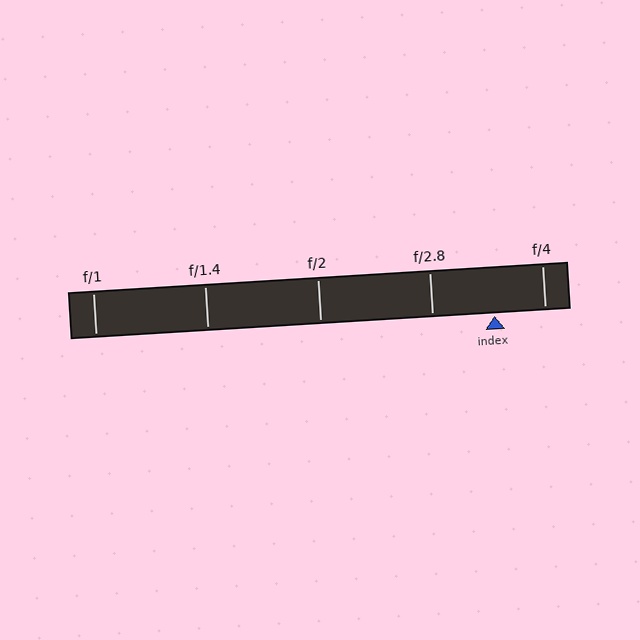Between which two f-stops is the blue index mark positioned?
The index mark is between f/2.8 and f/4.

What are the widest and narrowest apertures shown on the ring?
The widest aperture shown is f/1 and the narrowest is f/4.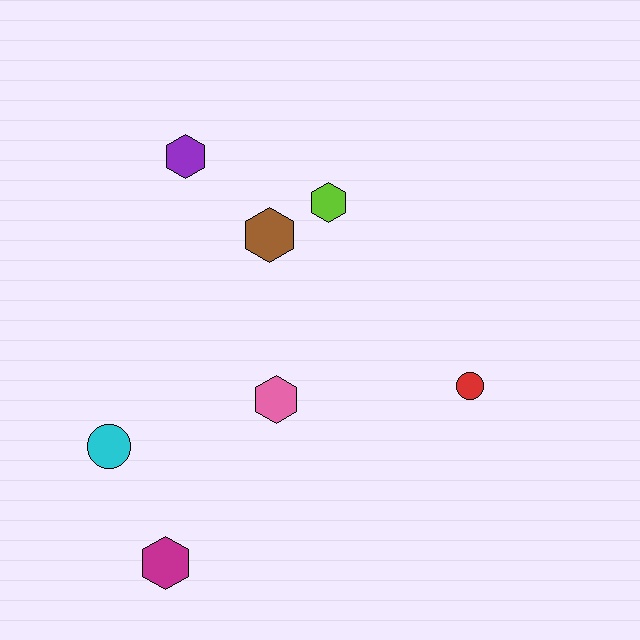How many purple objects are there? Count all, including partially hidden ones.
There is 1 purple object.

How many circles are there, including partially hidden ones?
There are 2 circles.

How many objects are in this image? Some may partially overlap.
There are 7 objects.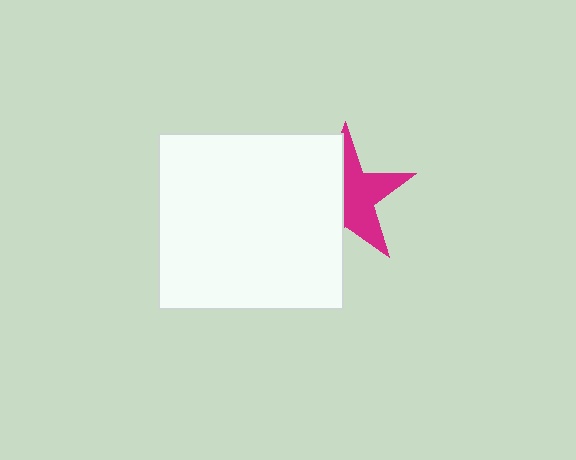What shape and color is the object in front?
The object in front is a white rectangle.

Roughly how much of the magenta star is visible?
About half of it is visible (roughly 52%).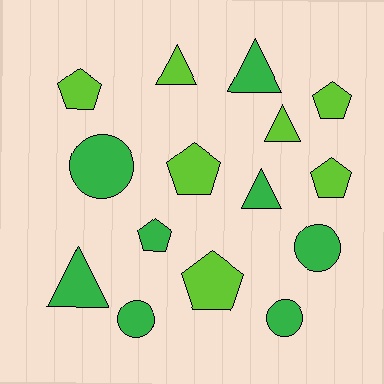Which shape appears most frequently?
Pentagon, with 6 objects.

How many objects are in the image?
There are 15 objects.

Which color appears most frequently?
Green, with 8 objects.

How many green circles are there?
There are 4 green circles.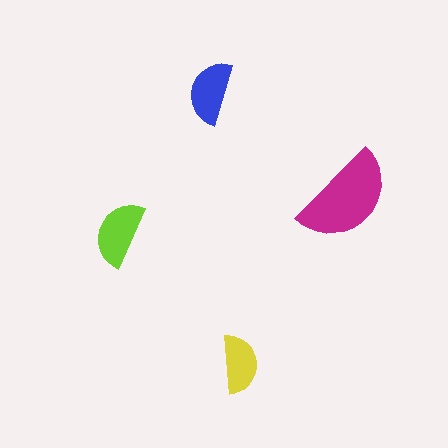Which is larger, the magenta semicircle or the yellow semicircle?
The magenta one.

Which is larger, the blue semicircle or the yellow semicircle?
The blue one.